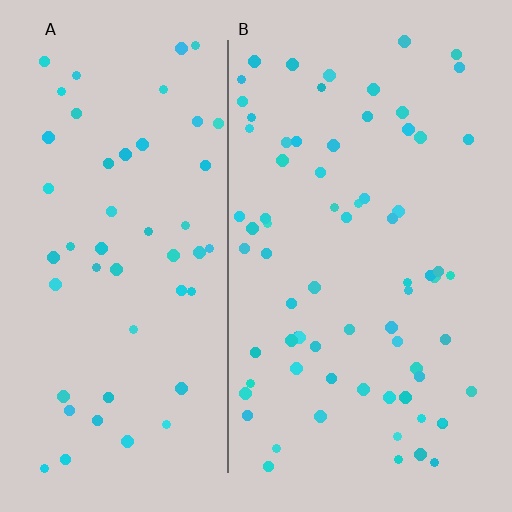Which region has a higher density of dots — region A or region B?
B (the right).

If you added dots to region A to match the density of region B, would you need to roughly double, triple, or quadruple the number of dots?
Approximately double.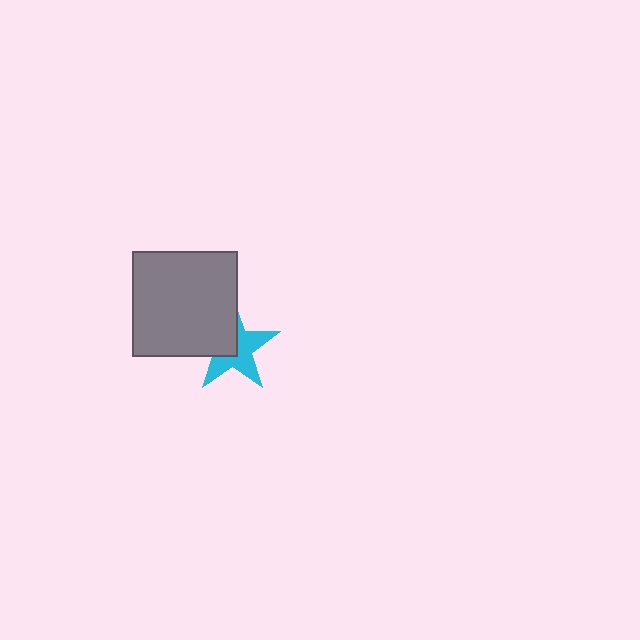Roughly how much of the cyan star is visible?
About half of it is visible (roughly 56%).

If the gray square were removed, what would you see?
You would see the complete cyan star.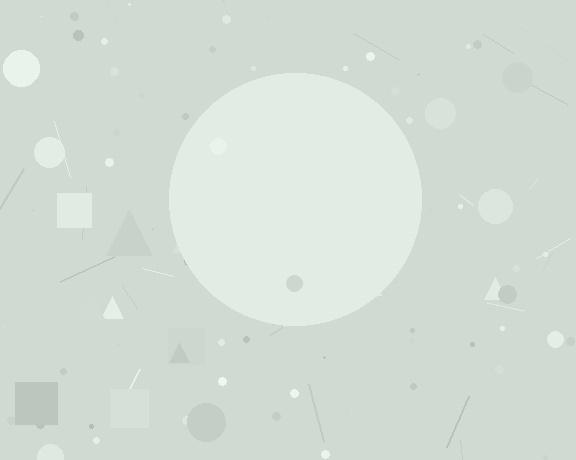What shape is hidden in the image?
A circle is hidden in the image.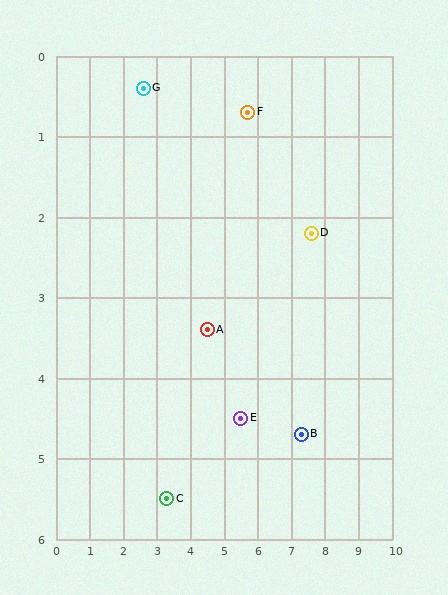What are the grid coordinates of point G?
Point G is at approximately (2.6, 0.4).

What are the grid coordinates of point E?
Point E is at approximately (5.5, 4.5).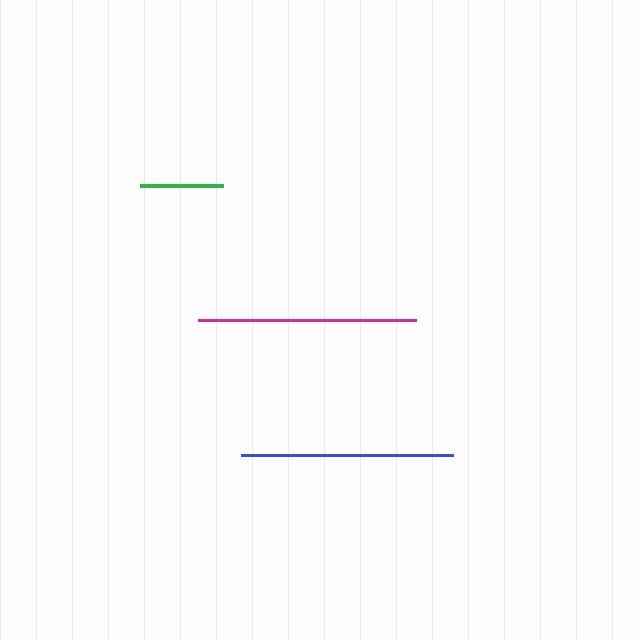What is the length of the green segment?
The green segment is approximately 83 pixels long.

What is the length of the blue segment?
The blue segment is approximately 212 pixels long.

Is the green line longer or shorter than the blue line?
The blue line is longer than the green line.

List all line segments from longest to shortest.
From longest to shortest: magenta, blue, green.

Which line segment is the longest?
The magenta line is the longest at approximately 219 pixels.